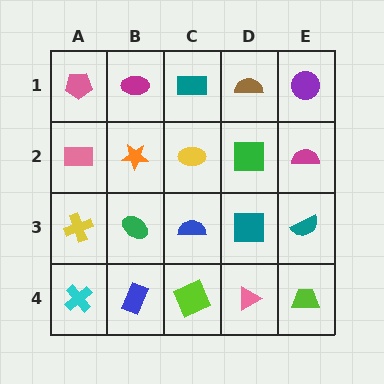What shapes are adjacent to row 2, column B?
A magenta ellipse (row 1, column B), a green ellipse (row 3, column B), a pink rectangle (row 2, column A), a yellow ellipse (row 2, column C).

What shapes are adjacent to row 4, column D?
A teal square (row 3, column D), a lime square (row 4, column C), a lime trapezoid (row 4, column E).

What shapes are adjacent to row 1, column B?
An orange star (row 2, column B), a pink pentagon (row 1, column A), a teal rectangle (row 1, column C).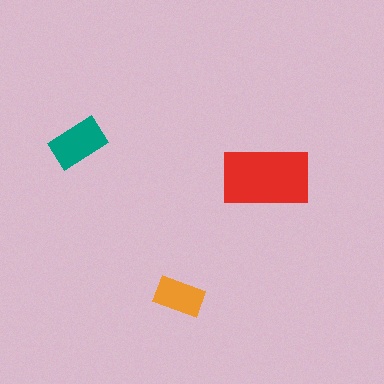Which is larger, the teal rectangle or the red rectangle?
The red one.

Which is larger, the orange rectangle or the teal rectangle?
The teal one.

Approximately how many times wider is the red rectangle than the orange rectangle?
About 2 times wider.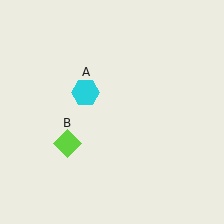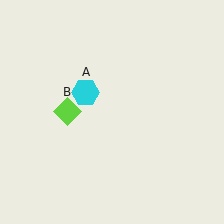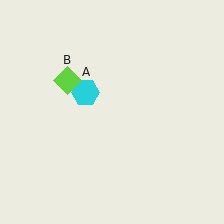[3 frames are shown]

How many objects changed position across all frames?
1 object changed position: lime diamond (object B).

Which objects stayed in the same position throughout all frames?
Cyan hexagon (object A) remained stationary.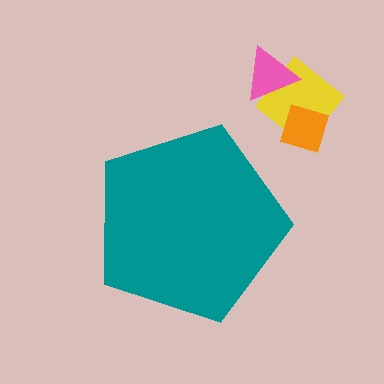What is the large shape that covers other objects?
A teal pentagon.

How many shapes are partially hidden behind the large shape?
0 shapes are partially hidden.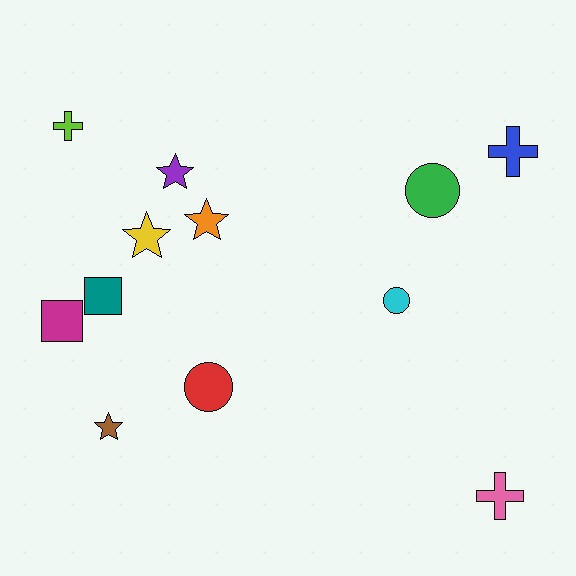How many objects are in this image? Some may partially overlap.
There are 12 objects.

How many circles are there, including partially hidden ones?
There are 3 circles.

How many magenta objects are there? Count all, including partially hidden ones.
There is 1 magenta object.